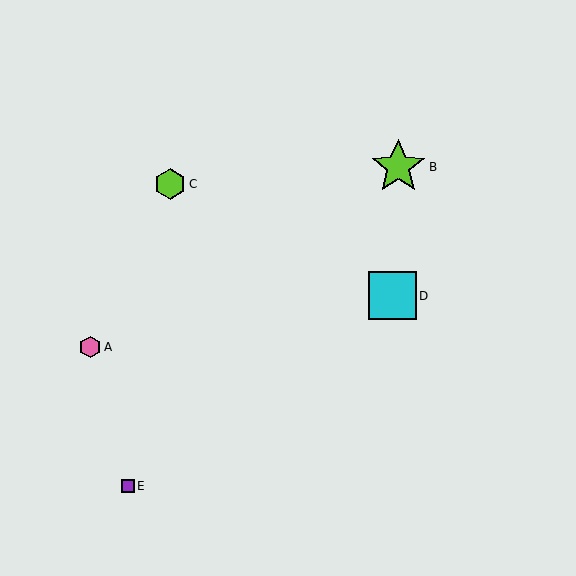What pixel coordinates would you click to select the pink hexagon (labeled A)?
Click at (90, 347) to select the pink hexagon A.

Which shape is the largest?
The lime star (labeled B) is the largest.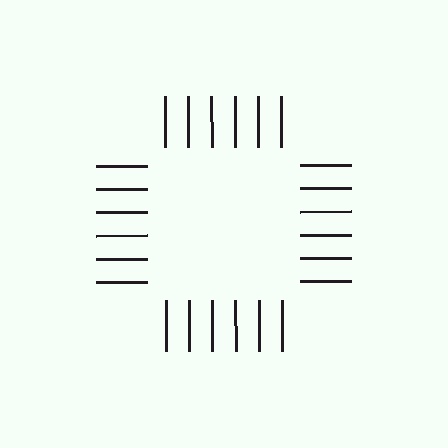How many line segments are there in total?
24 — 6 along each of the 4 edges.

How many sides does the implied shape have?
4 sides — the line-ends trace a square.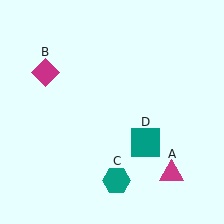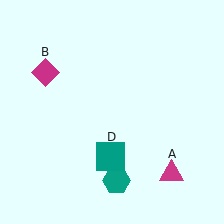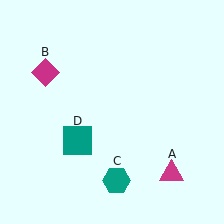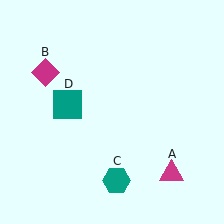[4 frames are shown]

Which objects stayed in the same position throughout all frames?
Magenta triangle (object A) and magenta diamond (object B) and teal hexagon (object C) remained stationary.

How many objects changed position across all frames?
1 object changed position: teal square (object D).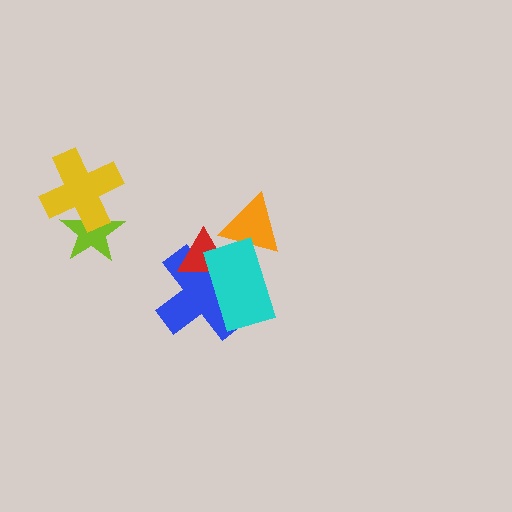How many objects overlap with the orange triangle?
2 objects overlap with the orange triangle.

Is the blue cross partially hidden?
Yes, it is partially covered by another shape.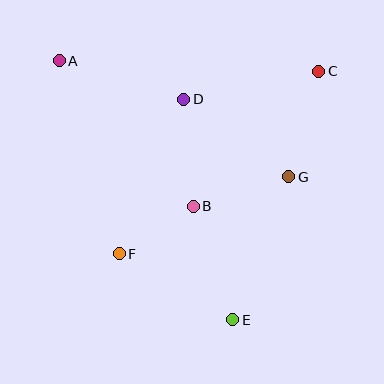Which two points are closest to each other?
Points B and F are closest to each other.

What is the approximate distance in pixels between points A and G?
The distance between A and G is approximately 257 pixels.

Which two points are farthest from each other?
Points A and E are farthest from each other.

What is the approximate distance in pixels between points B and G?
The distance between B and G is approximately 100 pixels.